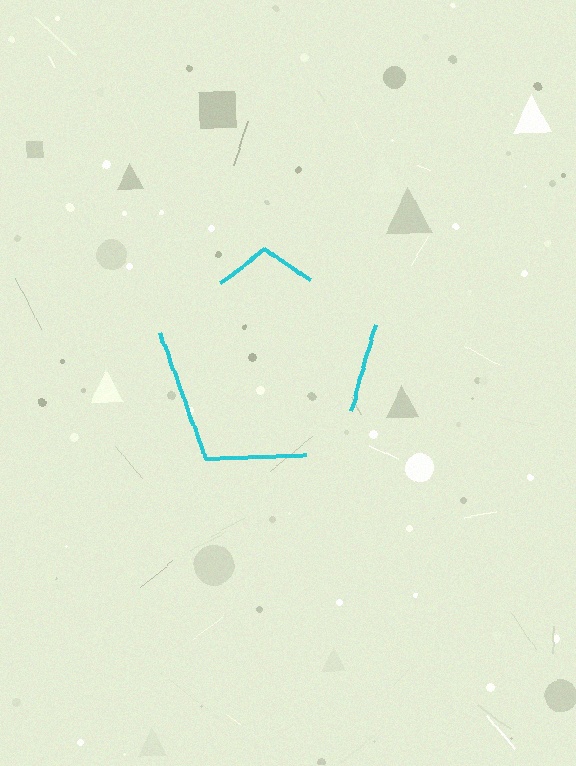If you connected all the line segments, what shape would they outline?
They would outline a pentagon.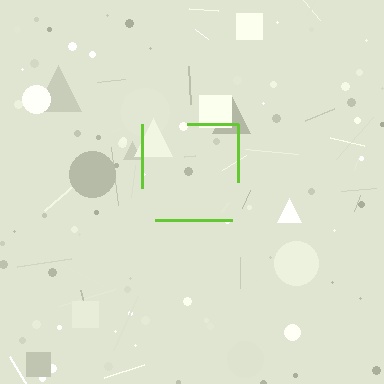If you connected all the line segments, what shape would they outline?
They would outline a square.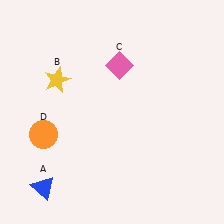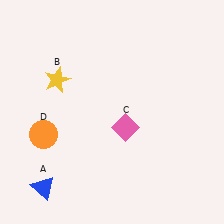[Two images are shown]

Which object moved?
The pink diamond (C) moved down.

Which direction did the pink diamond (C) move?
The pink diamond (C) moved down.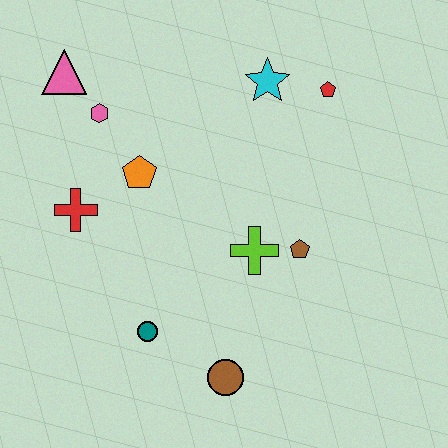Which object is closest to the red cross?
The orange pentagon is closest to the red cross.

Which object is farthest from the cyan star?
The brown circle is farthest from the cyan star.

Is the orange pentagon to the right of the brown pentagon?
No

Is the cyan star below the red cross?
No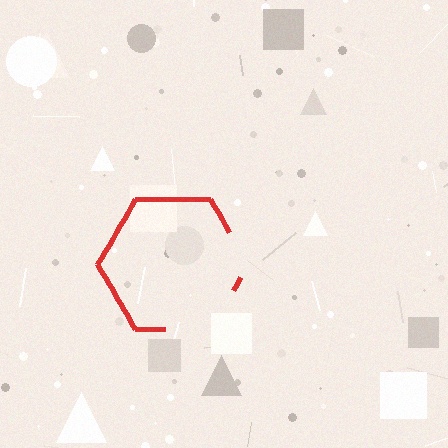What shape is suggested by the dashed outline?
The dashed outline suggests a hexagon.